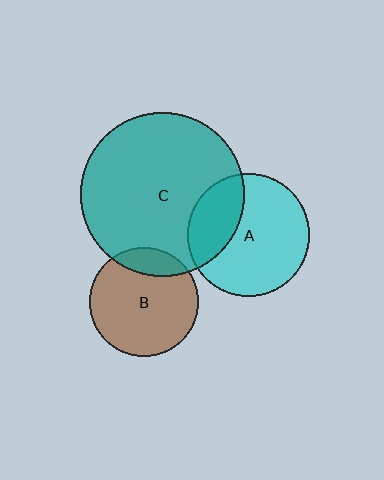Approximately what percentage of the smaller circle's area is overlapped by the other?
Approximately 30%.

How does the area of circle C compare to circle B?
Approximately 2.3 times.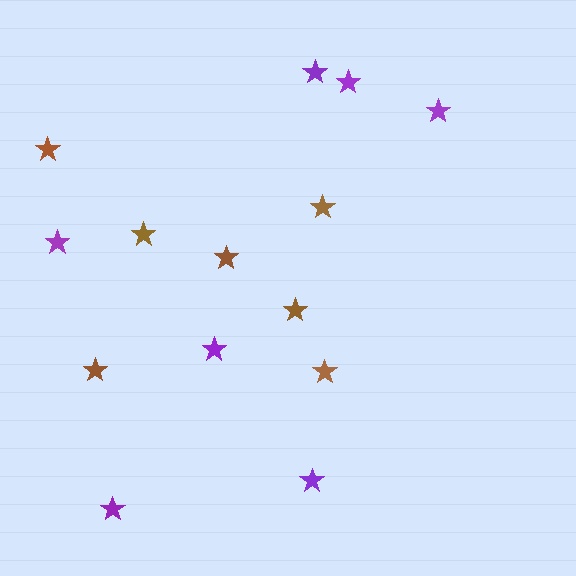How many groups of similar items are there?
There are 2 groups: one group of brown stars (7) and one group of purple stars (7).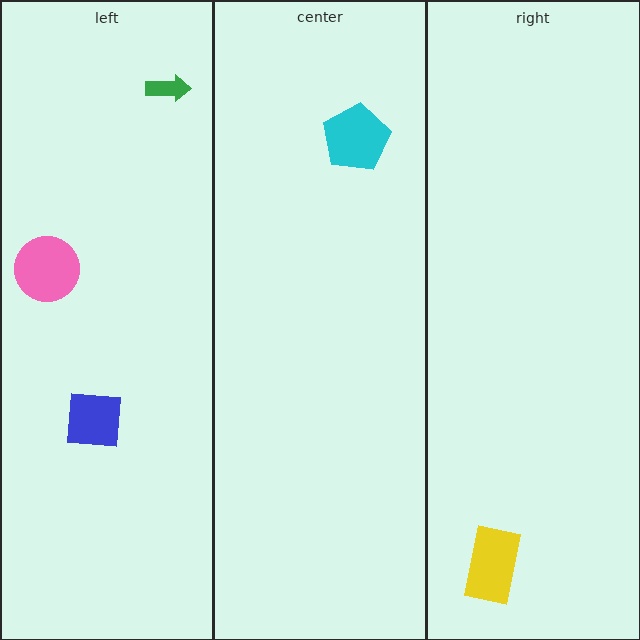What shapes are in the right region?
The yellow rectangle.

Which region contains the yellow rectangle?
The right region.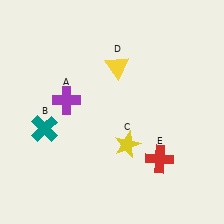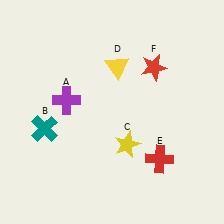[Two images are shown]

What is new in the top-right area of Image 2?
A red star (F) was added in the top-right area of Image 2.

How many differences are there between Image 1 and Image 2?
There is 1 difference between the two images.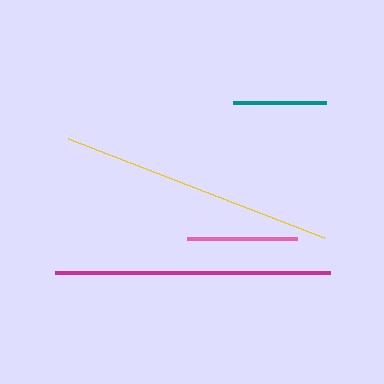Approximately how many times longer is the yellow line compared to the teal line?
The yellow line is approximately 3.0 times the length of the teal line.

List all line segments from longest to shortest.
From longest to shortest: magenta, yellow, pink, teal.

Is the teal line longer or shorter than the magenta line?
The magenta line is longer than the teal line.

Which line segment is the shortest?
The teal line is the shortest at approximately 93 pixels.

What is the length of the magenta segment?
The magenta segment is approximately 275 pixels long.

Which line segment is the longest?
The magenta line is the longest at approximately 275 pixels.